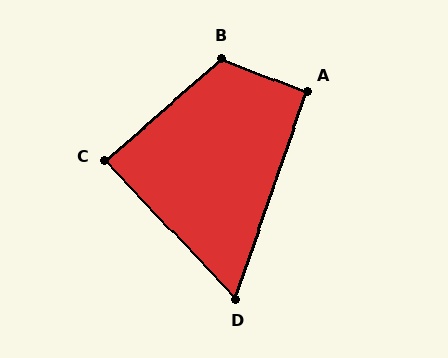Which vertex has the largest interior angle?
B, at approximately 118 degrees.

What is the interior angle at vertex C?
Approximately 88 degrees (approximately right).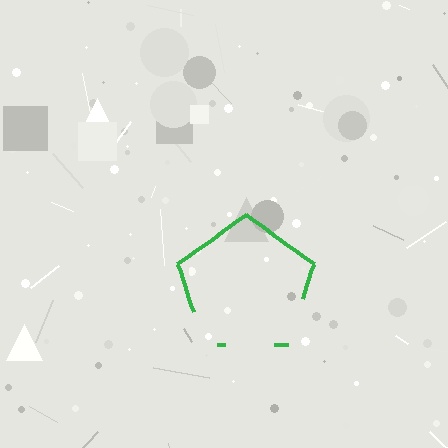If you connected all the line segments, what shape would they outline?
They would outline a pentagon.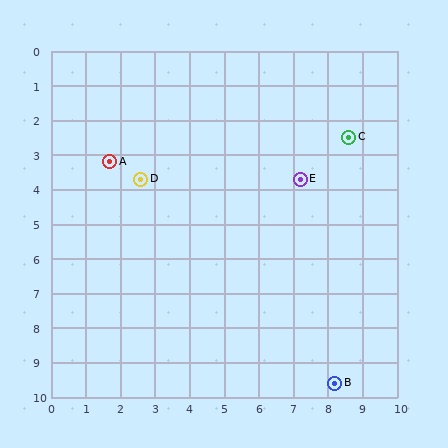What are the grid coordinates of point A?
Point A is at approximately (1.7, 3.2).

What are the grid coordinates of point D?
Point D is at approximately (2.6, 3.7).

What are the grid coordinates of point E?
Point E is at approximately (7.2, 3.7).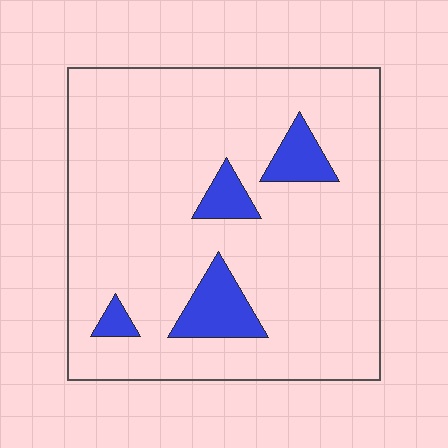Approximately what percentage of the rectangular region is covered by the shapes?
Approximately 10%.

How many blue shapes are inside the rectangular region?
4.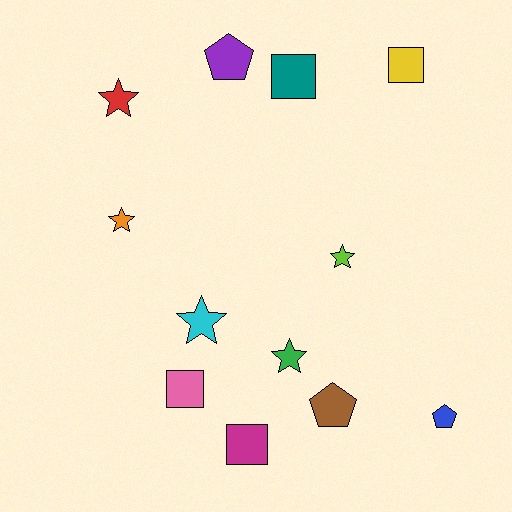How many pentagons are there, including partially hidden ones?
There are 3 pentagons.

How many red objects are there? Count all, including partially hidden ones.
There is 1 red object.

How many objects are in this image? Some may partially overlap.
There are 12 objects.